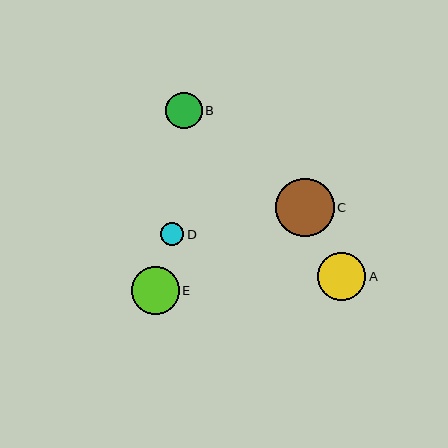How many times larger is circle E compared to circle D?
Circle E is approximately 2.1 times the size of circle D.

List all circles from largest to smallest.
From largest to smallest: C, A, E, B, D.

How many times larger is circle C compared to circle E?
Circle C is approximately 1.2 times the size of circle E.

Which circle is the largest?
Circle C is the largest with a size of approximately 58 pixels.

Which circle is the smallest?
Circle D is the smallest with a size of approximately 23 pixels.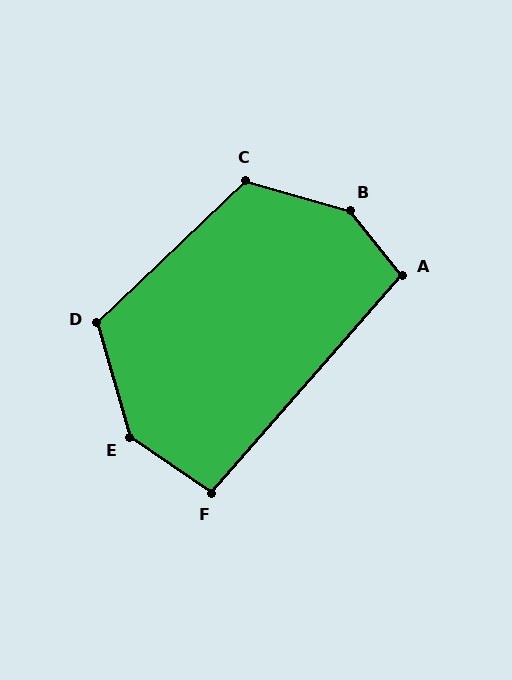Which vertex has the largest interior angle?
B, at approximately 145 degrees.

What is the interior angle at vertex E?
Approximately 140 degrees (obtuse).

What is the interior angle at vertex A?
Approximately 100 degrees (obtuse).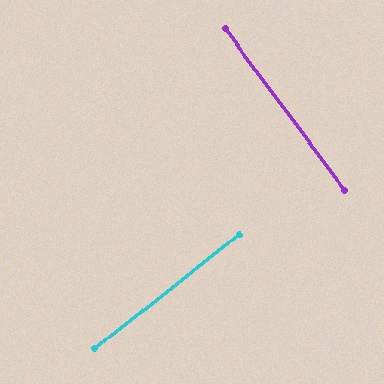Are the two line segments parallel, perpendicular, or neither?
Perpendicular — they meet at approximately 88°.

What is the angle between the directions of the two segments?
Approximately 88 degrees.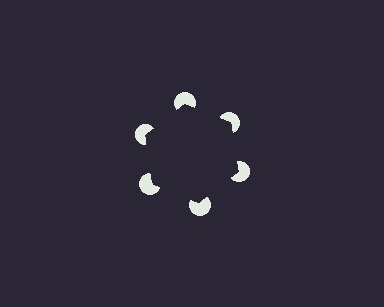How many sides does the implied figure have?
6 sides.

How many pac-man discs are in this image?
There are 6 — one at each vertex of the illusory hexagon.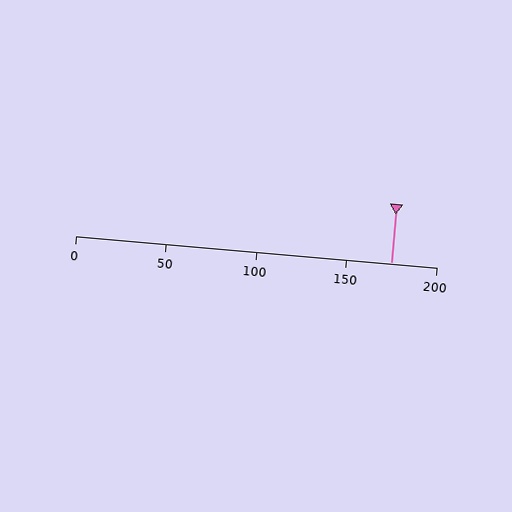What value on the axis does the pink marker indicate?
The marker indicates approximately 175.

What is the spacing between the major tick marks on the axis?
The major ticks are spaced 50 apart.